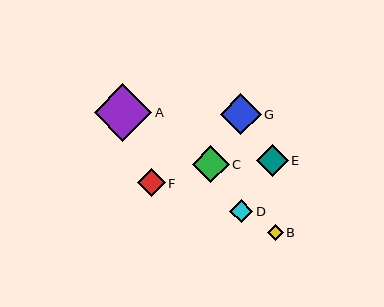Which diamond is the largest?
Diamond A is the largest with a size of approximately 58 pixels.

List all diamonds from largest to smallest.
From largest to smallest: A, G, C, E, F, D, B.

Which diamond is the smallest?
Diamond B is the smallest with a size of approximately 16 pixels.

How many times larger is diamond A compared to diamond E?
Diamond A is approximately 1.8 times the size of diamond E.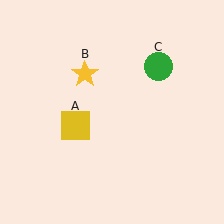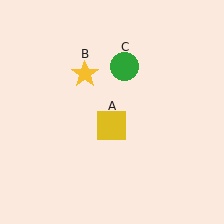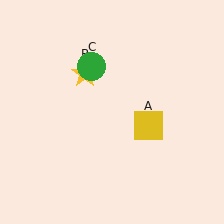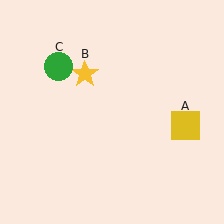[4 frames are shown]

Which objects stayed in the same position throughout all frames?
Yellow star (object B) remained stationary.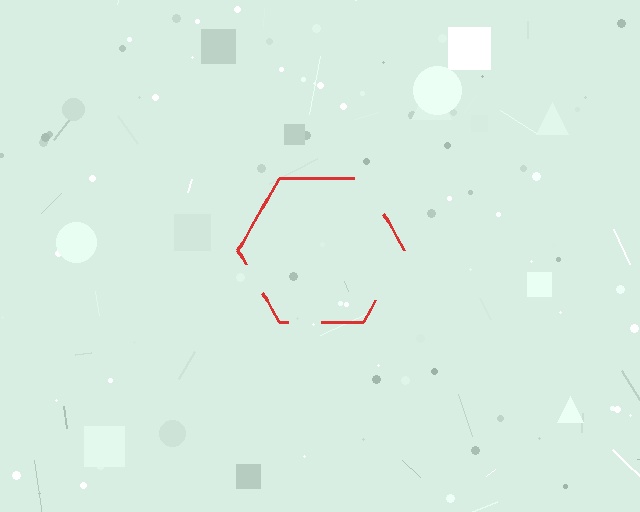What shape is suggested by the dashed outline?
The dashed outline suggests a hexagon.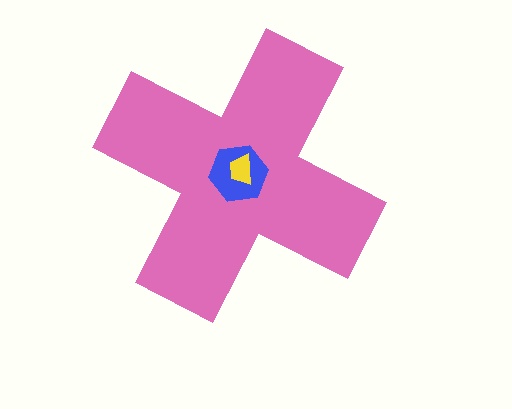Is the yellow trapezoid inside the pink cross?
Yes.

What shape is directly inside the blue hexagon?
The yellow trapezoid.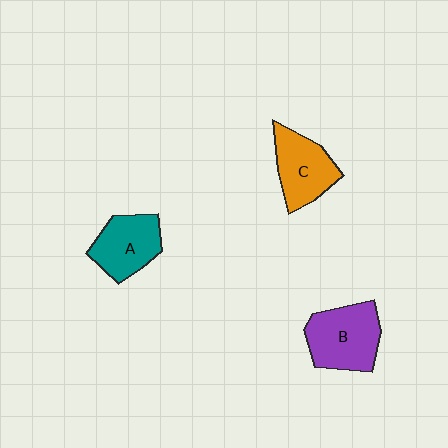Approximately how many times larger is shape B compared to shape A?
Approximately 1.2 times.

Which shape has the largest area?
Shape B (purple).